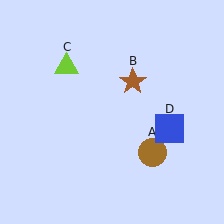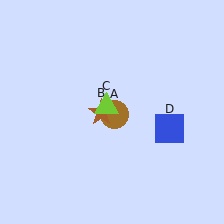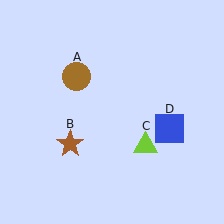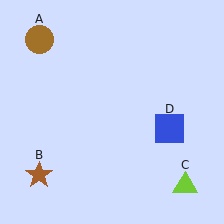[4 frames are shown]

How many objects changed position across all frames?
3 objects changed position: brown circle (object A), brown star (object B), lime triangle (object C).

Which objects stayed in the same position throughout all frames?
Blue square (object D) remained stationary.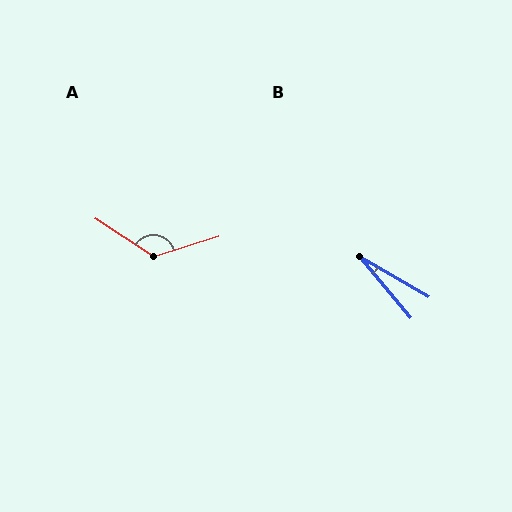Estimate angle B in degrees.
Approximately 20 degrees.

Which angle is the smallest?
B, at approximately 20 degrees.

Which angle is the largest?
A, at approximately 130 degrees.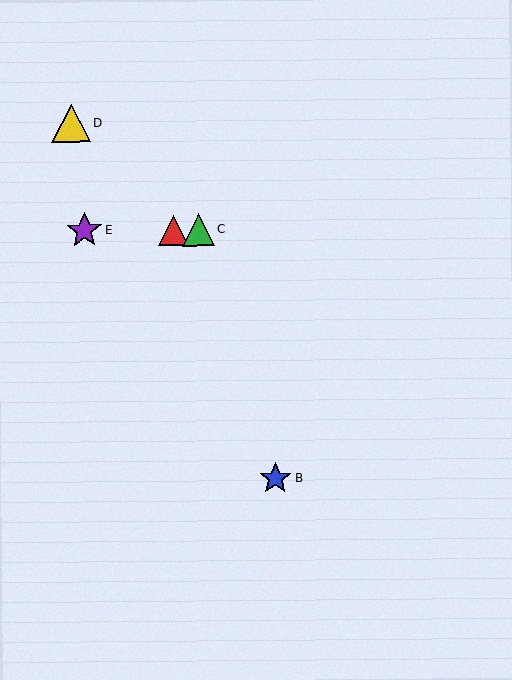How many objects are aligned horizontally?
3 objects (A, C, E) are aligned horizontally.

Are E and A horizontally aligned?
Yes, both are at y≈231.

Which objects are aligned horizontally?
Objects A, C, E are aligned horizontally.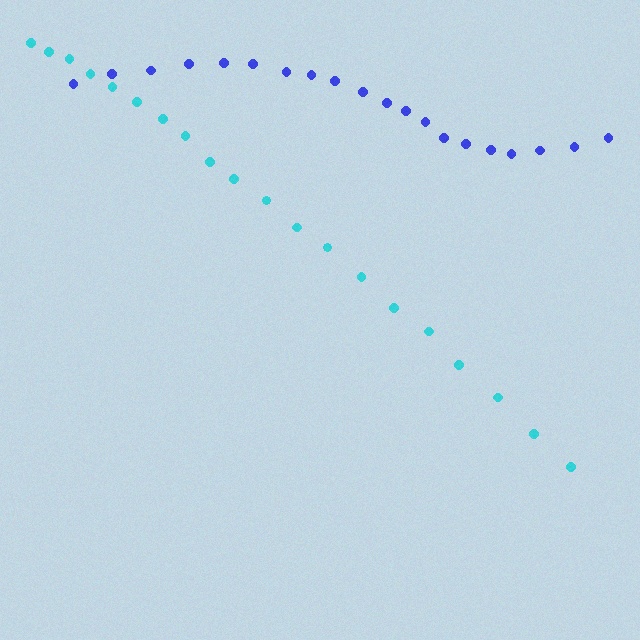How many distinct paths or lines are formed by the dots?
There are 2 distinct paths.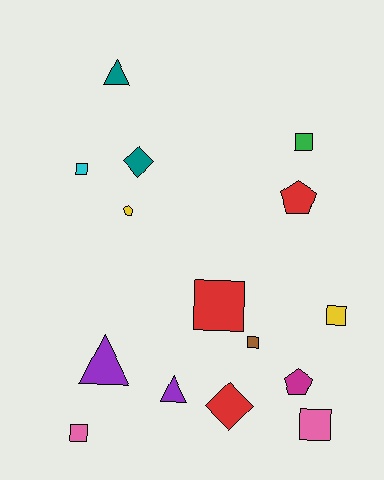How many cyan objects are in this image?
There is 1 cyan object.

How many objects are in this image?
There are 15 objects.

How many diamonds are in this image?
There are 2 diamonds.